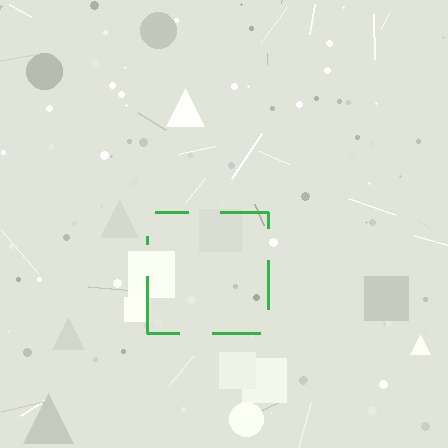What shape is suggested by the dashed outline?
The dashed outline suggests a square.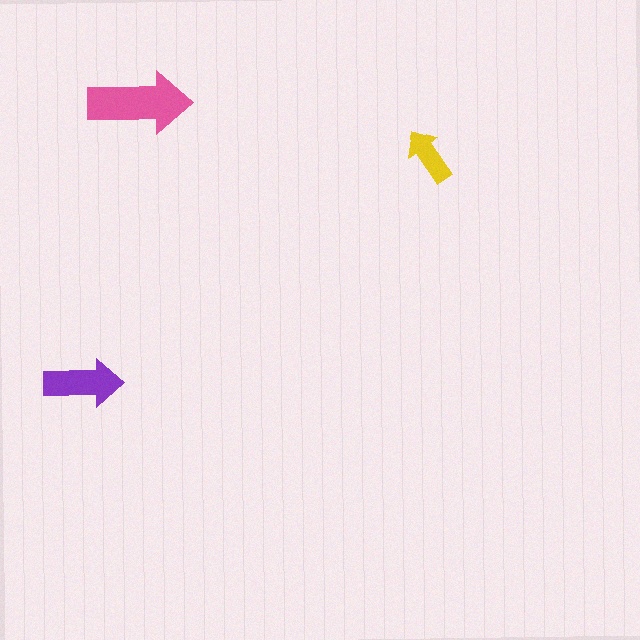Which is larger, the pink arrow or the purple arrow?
The pink one.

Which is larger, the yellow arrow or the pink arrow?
The pink one.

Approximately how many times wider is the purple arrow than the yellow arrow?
About 1.5 times wider.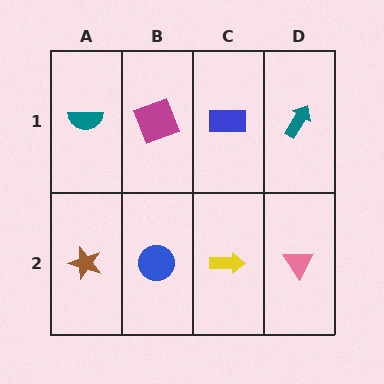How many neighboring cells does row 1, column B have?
3.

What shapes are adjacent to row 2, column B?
A magenta square (row 1, column B), a brown star (row 2, column A), a yellow arrow (row 2, column C).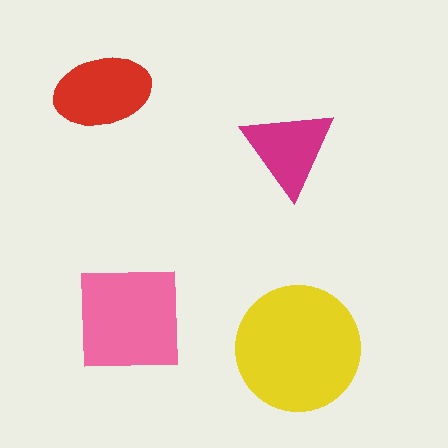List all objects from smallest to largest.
The magenta triangle, the red ellipse, the pink square, the yellow circle.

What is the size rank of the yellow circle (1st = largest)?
1st.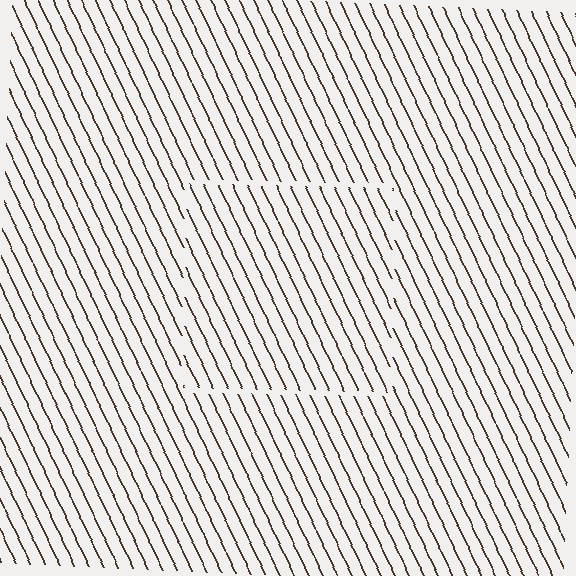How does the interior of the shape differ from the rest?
The interior of the shape contains the same grating, shifted by half a period — the contour is defined by the phase discontinuity where line-ends from the inner and outer gratings abut.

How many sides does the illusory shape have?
4 sides — the line-ends trace a square.